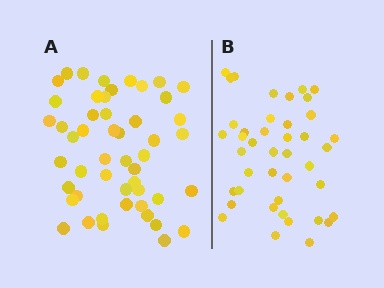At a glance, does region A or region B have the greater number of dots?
Region A (the left region) has more dots.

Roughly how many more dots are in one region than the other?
Region A has roughly 8 or so more dots than region B.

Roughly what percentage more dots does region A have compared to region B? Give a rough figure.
About 20% more.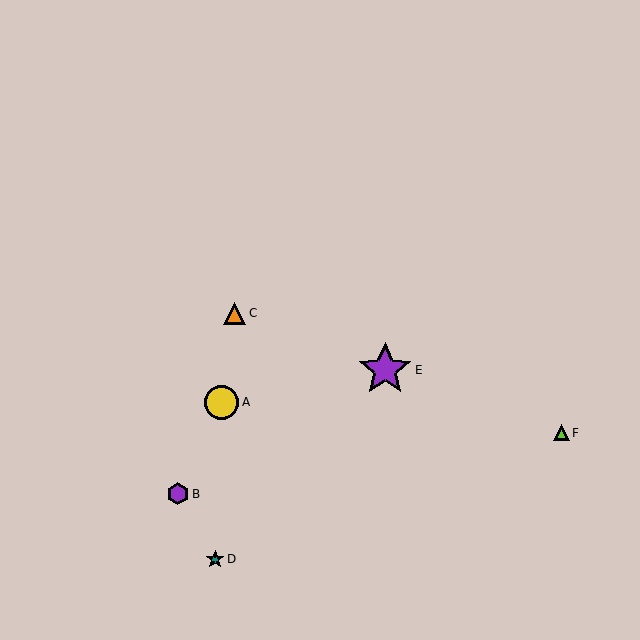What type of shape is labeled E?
Shape E is a purple star.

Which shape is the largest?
The purple star (labeled E) is the largest.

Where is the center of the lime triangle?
The center of the lime triangle is at (562, 433).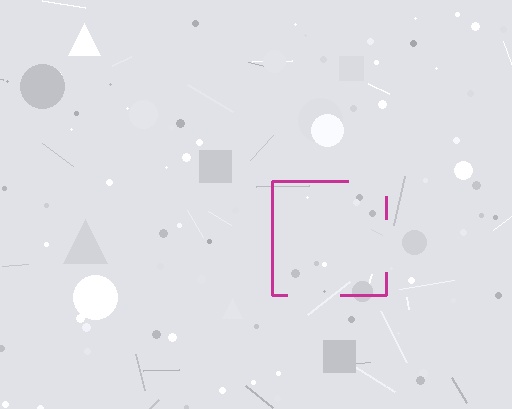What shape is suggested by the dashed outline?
The dashed outline suggests a square.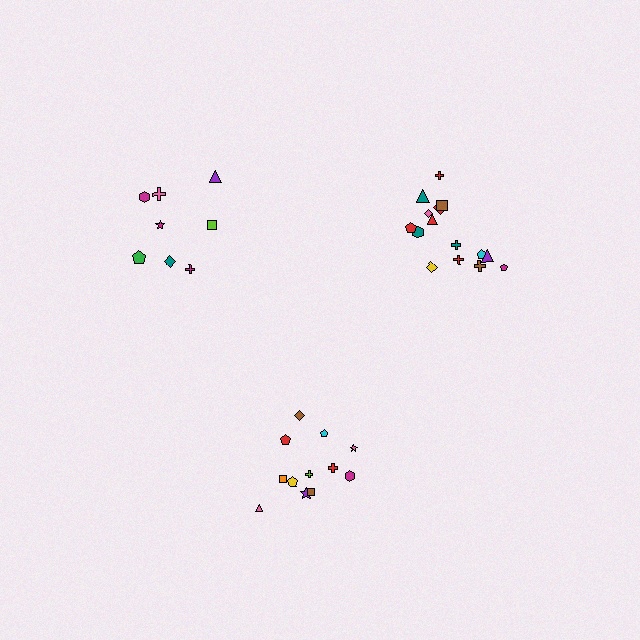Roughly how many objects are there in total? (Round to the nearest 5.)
Roughly 35 objects in total.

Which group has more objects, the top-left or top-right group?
The top-right group.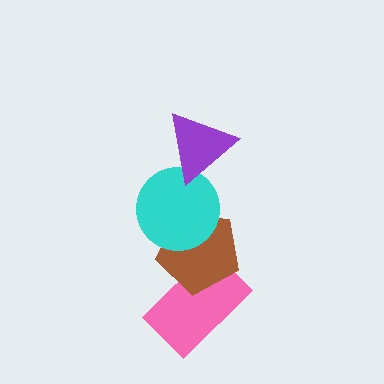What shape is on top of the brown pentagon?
The cyan circle is on top of the brown pentagon.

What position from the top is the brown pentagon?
The brown pentagon is 3rd from the top.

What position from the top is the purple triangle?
The purple triangle is 1st from the top.